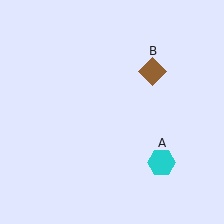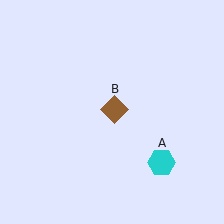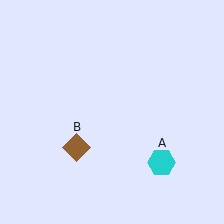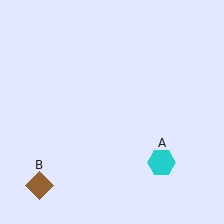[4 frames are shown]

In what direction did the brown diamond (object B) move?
The brown diamond (object B) moved down and to the left.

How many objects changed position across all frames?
1 object changed position: brown diamond (object B).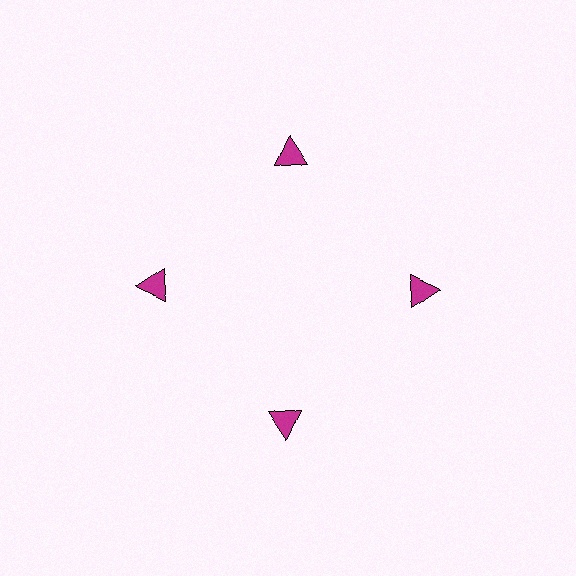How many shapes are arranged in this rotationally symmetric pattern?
There are 4 shapes, arranged in 4 groups of 1.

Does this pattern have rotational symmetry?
Yes, this pattern has 4-fold rotational symmetry. It looks the same after rotating 90 degrees around the center.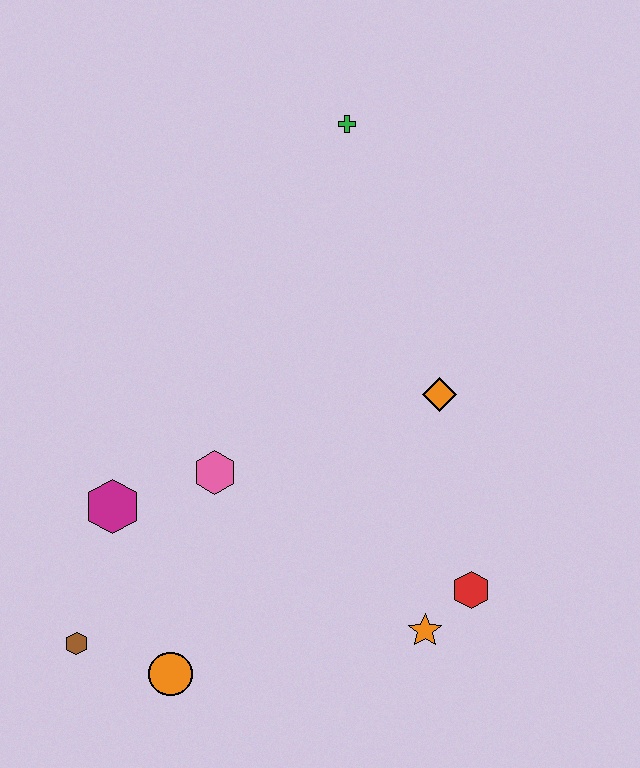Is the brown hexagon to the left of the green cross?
Yes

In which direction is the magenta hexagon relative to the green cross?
The magenta hexagon is below the green cross.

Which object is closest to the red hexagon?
The orange star is closest to the red hexagon.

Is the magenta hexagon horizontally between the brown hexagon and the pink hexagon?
Yes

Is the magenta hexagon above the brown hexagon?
Yes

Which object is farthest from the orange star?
The green cross is farthest from the orange star.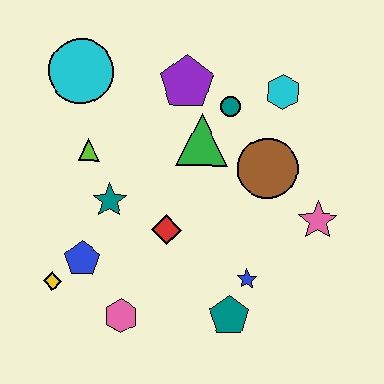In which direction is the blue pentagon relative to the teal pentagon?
The blue pentagon is to the left of the teal pentagon.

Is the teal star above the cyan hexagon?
No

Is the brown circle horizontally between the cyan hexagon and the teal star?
Yes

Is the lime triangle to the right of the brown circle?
No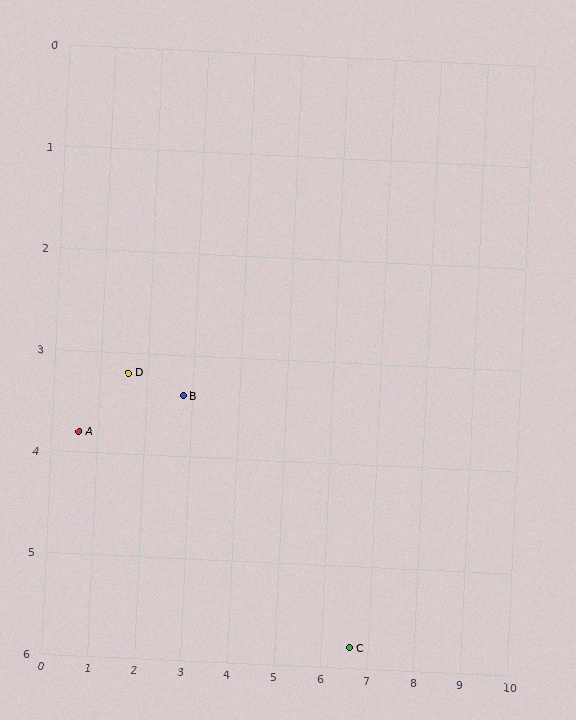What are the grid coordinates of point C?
Point C is at approximately (6.6, 5.8).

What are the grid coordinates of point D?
Point D is at approximately (1.6, 3.2).